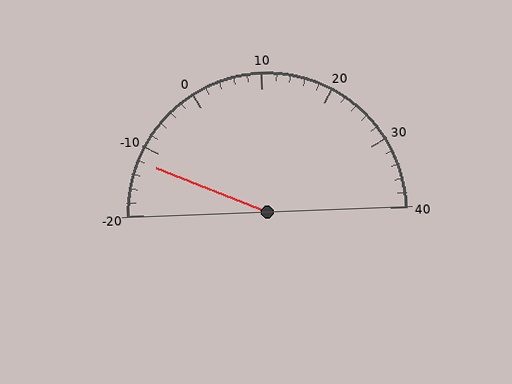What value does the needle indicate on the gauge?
The needle indicates approximately -12.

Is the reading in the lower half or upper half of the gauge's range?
The reading is in the lower half of the range (-20 to 40).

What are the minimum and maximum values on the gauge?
The gauge ranges from -20 to 40.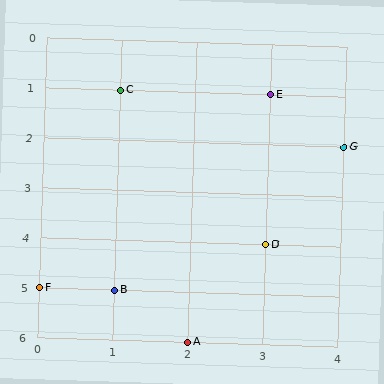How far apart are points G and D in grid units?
Points G and D are 1 column and 2 rows apart (about 2.2 grid units diagonally).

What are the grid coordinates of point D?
Point D is at grid coordinates (3, 4).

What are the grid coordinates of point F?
Point F is at grid coordinates (0, 5).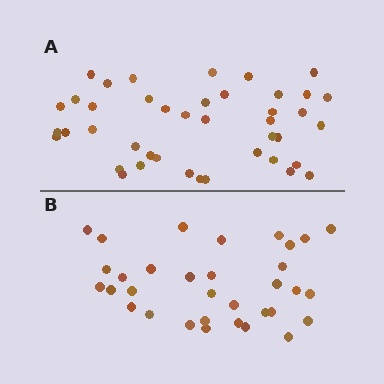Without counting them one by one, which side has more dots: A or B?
Region A (the top region) has more dots.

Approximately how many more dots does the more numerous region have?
Region A has roughly 8 or so more dots than region B.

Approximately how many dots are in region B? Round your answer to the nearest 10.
About 30 dots. (The exact count is 33, which rounds to 30.)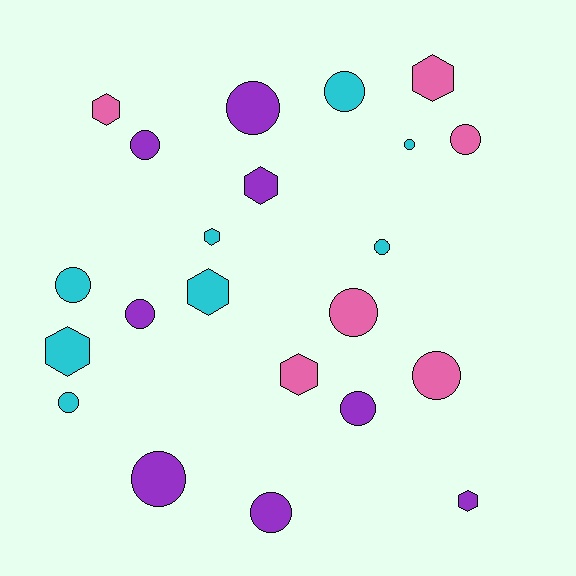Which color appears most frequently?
Purple, with 8 objects.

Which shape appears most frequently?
Circle, with 14 objects.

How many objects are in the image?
There are 22 objects.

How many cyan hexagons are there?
There are 3 cyan hexagons.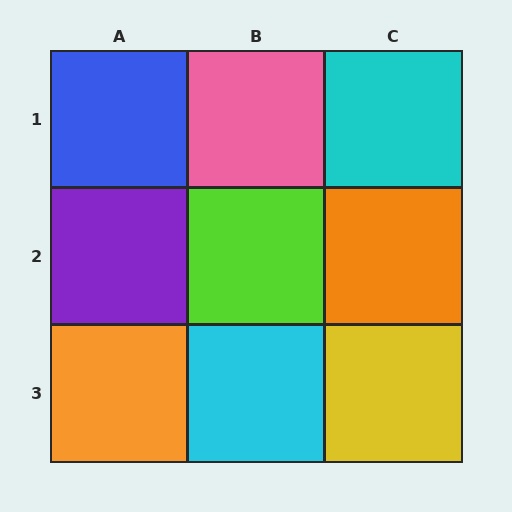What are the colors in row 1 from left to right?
Blue, pink, cyan.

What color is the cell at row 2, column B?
Lime.